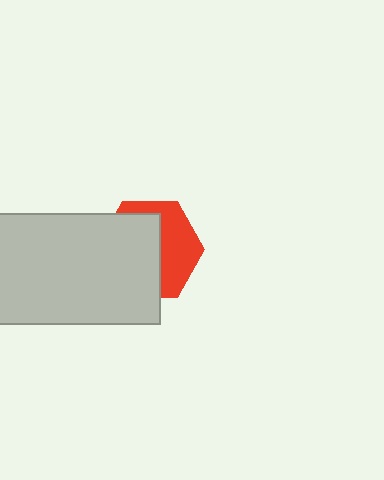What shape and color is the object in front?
The object in front is a light gray rectangle.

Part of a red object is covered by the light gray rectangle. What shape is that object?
It is a hexagon.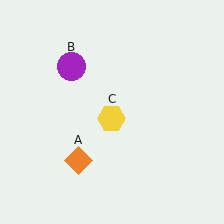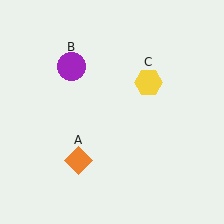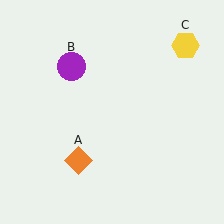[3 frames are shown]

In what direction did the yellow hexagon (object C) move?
The yellow hexagon (object C) moved up and to the right.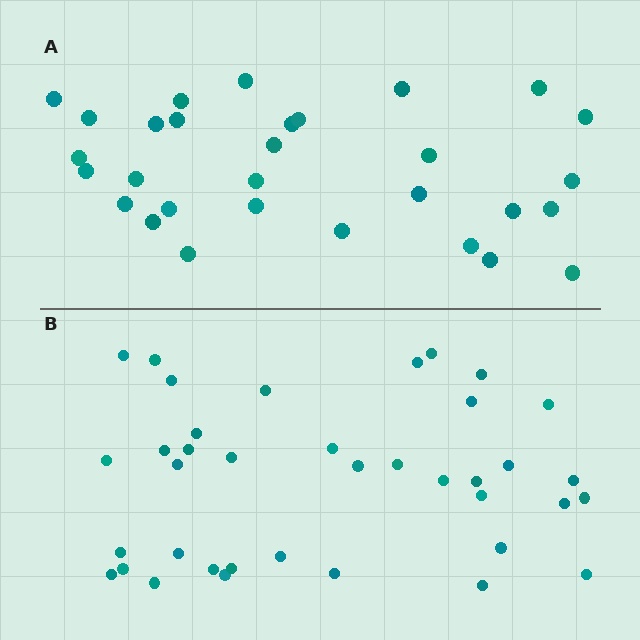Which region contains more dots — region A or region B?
Region B (the bottom region) has more dots.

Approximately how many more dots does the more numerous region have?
Region B has roughly 8 or so more dots than region A.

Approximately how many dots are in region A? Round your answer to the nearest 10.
About 30 dots.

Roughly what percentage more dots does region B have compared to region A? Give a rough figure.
About 25% more.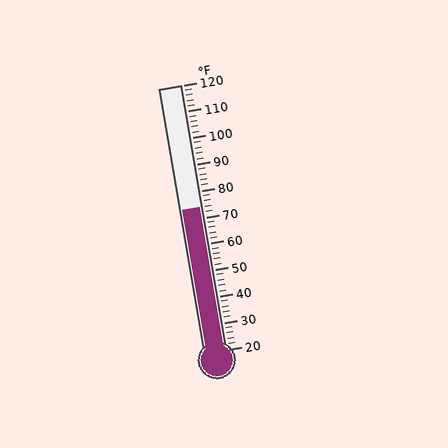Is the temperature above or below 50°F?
The temperature is above 50°F.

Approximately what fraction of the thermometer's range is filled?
The thermometer is filled to approximately 55% of its range.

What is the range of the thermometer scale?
The thermometer scale ranges from 20°F to 120°F.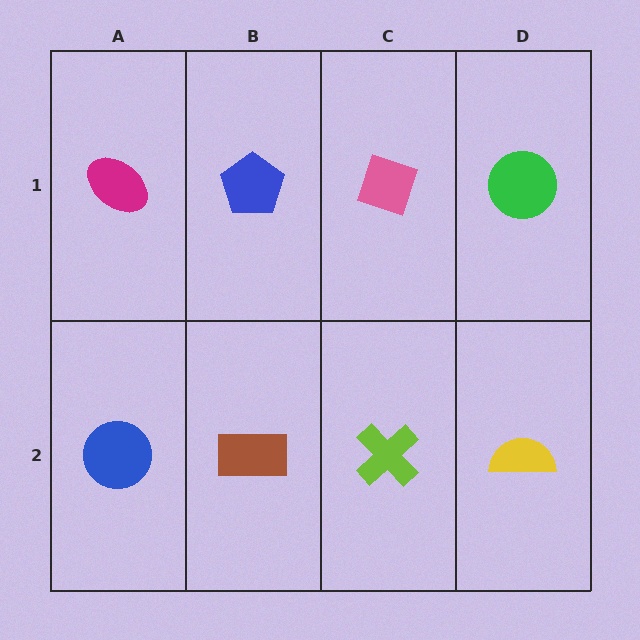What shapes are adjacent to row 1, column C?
A lime cross (row 2, column C), a blue pentagon (row 1, column B), a green circle (row 1, column D).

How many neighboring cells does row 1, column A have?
2.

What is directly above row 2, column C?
A pink diamond.